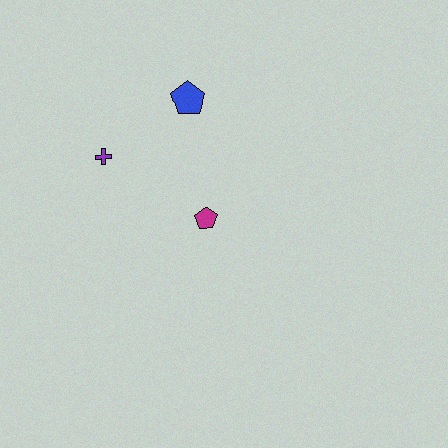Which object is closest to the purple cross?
The blue pentagon is closest to the purple cross.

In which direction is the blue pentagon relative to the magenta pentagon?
The blue pentagon is above the magenta pentagon.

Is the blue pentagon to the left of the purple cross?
No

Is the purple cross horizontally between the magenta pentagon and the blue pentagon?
No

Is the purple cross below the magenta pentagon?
No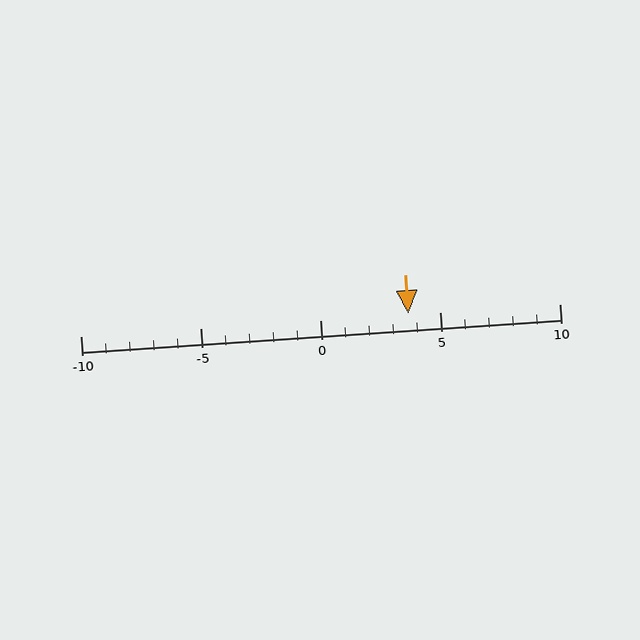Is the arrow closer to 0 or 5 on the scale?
The arrow is closer to 5.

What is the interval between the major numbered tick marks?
The major tick marks are spaced 5 units apart.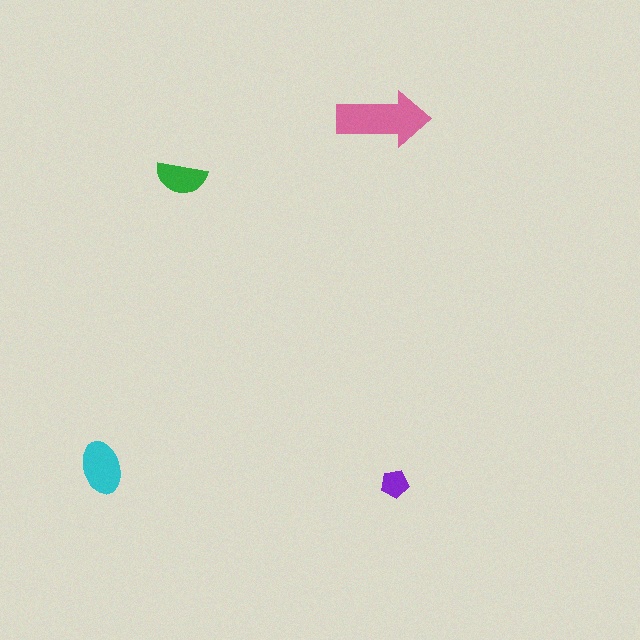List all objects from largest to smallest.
The pink arrow, the cyan ellipse, the green semicircle, the purple pentagon.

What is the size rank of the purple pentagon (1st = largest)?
4th.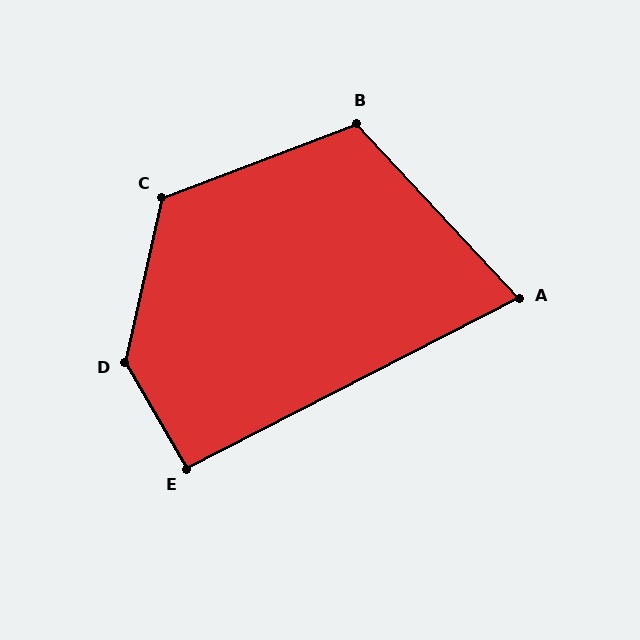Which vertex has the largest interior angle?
D, at approximately 137 degrees.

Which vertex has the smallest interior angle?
A, at approximately 74 degrees.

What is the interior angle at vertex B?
Approximately 112 degrees (obtuse).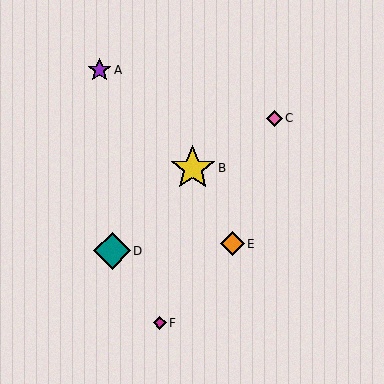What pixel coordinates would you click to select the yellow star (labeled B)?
Click at (193, 168) to select the yellow star B.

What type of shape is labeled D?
Shape D is a teal diamond.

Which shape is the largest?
The yellow star (labeled B) is the largest.